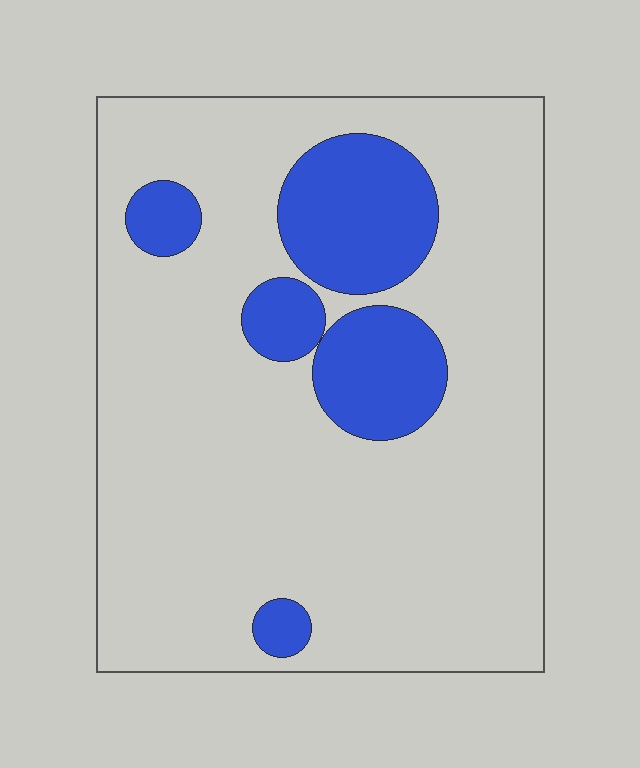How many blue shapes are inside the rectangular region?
5.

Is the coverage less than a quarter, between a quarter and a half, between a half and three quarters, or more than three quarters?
Less than a quarter.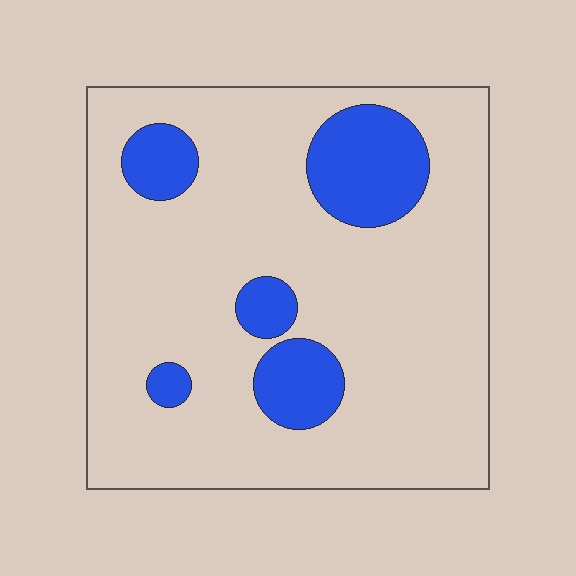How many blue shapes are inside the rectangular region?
5.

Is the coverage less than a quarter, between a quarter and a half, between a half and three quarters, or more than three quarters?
Less than a quarter.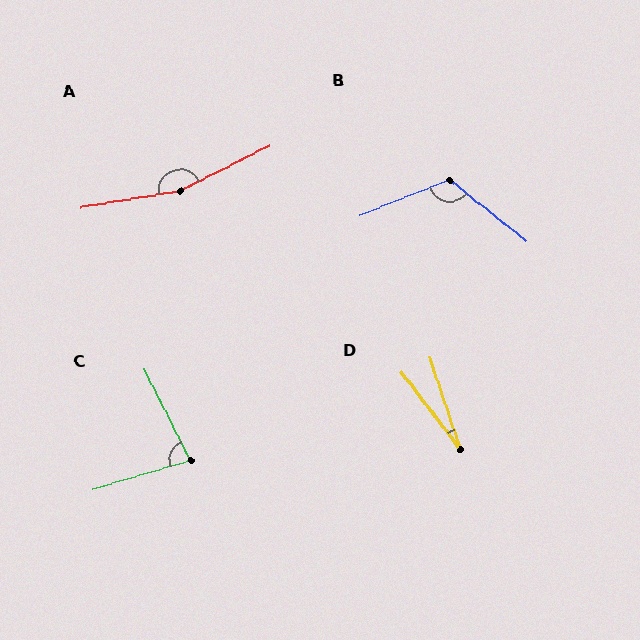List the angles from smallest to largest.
D (19°), C (80°), B (119°), A (163°).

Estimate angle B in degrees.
Approximately 119 degrees.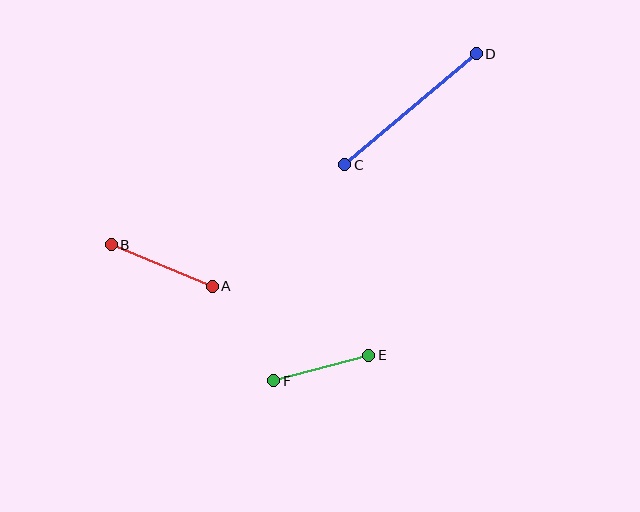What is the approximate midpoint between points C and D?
The midpoint is at approximately (410, 109) pixels.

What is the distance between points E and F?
The distance is approximately 98 pixels.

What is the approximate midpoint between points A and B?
The midpoint is at approximately (162, 265) pixels.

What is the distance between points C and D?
The distance is approximately 172 pixels.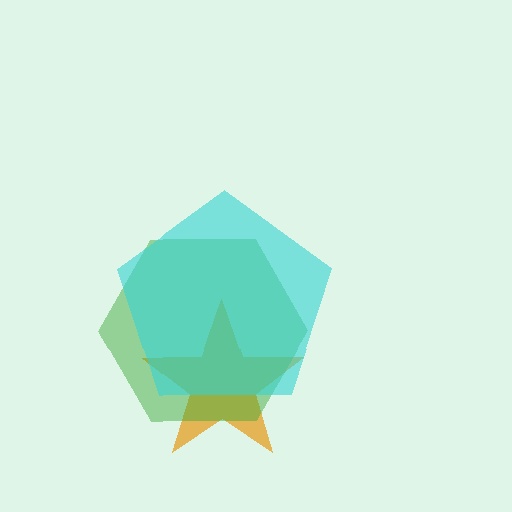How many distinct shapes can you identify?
There are 3 distinct shapes: an orange star, a green hexagon, a cyan pentagon.